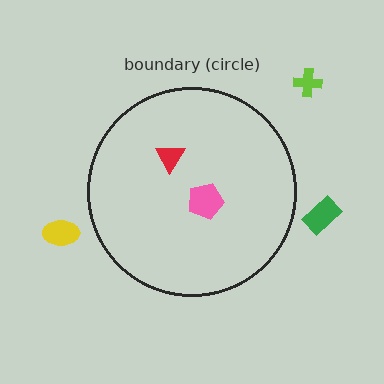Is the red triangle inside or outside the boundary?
Inside.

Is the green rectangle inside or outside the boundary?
Outside.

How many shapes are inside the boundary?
2 inside, 3 outside.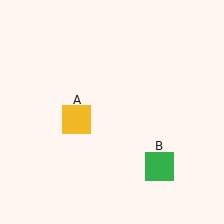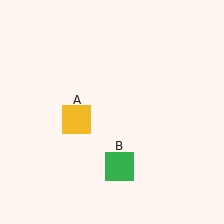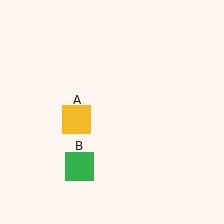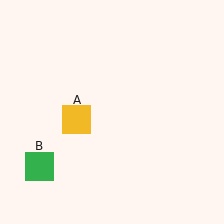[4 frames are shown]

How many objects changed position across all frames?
1 object changed position: green square (object B).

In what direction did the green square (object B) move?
The green square (object B) moved left.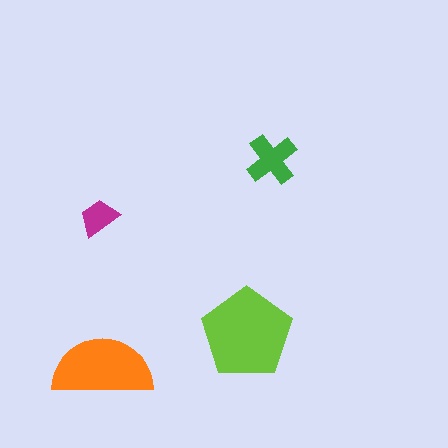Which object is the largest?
The lime pentagon.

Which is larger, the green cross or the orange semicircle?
The orange semicircle.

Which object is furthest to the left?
The magenta trapezoid is leftmost.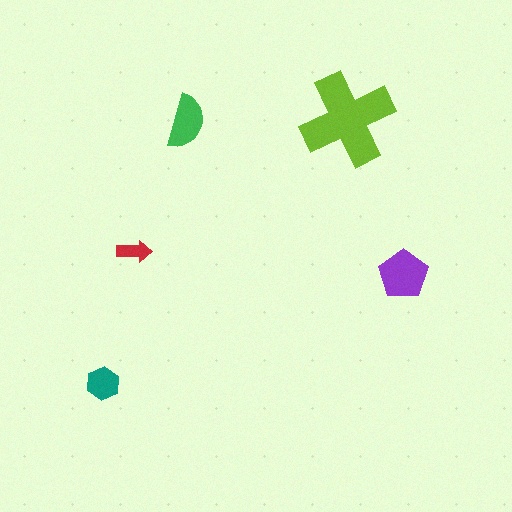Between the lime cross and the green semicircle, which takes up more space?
The lime cross.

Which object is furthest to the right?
The purple pentagon is rightmost.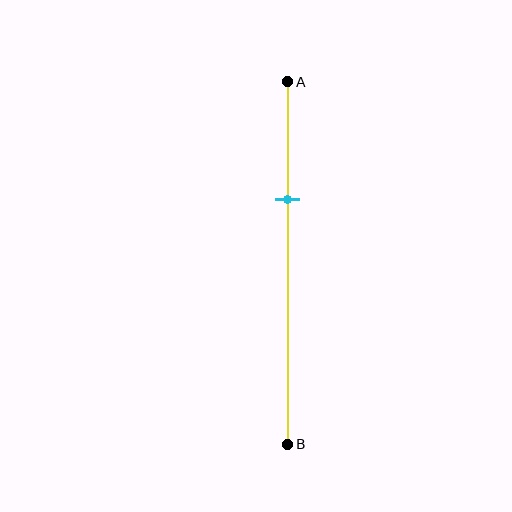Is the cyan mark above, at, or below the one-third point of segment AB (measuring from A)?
The cyan mark is approximately at the one-third point of segment AB.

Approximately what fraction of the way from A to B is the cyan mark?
The cyan mark is approximately 30% of the way from A to B.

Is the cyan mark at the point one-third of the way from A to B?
Yes, the mark is approximately at the one-third point.